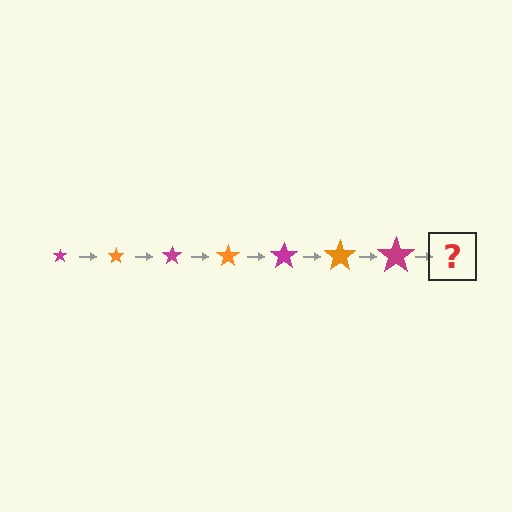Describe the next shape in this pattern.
It should be an orange star, larger than the previous one.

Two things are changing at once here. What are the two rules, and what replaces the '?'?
The two rules are that the star grows larger each step and the color cycles through magenta and orange. The '?' should be an orange star, larger than the previous one.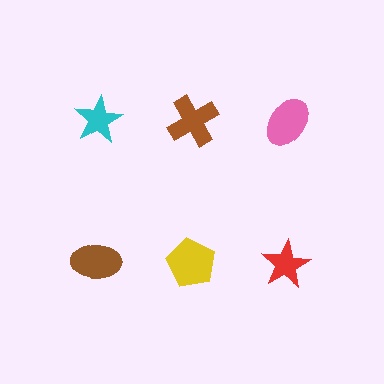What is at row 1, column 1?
A cyan star.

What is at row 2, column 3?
A red star.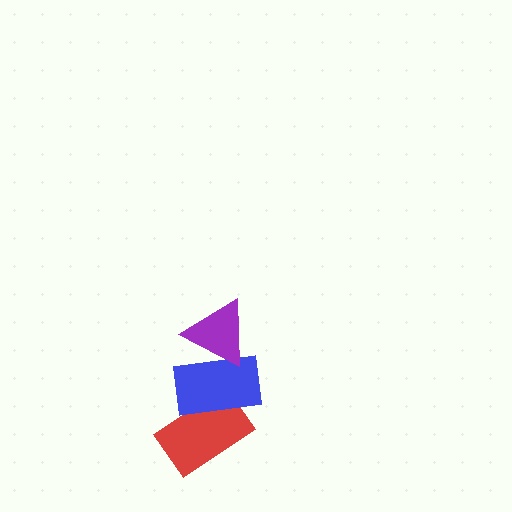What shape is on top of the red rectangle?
The blue rectangle is on top of the red rectangle.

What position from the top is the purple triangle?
The purple triangle is 1st from the top.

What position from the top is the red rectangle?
The red rectangle is 3rd from the top.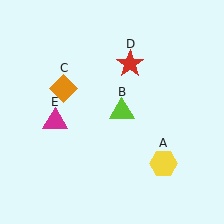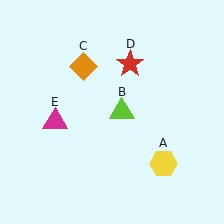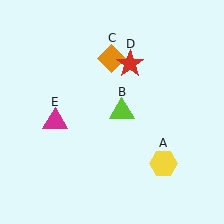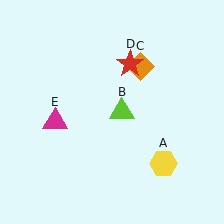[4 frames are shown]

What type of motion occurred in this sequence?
The orange diamond (object C) rotated clockwise around the center of the scene.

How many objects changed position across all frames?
1 object changed position: orange diamond (object C).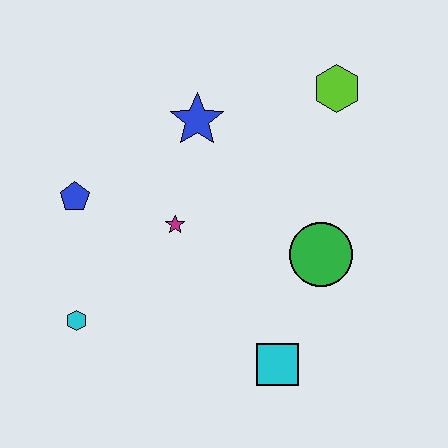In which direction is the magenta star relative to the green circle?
The magenta star is to the left of the green circle.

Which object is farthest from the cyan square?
The lime hexagon is farthest from the cyan square.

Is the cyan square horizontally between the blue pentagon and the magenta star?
No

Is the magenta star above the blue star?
No